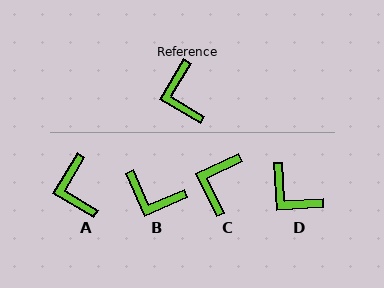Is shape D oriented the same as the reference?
No, it is off by about 34 degrees.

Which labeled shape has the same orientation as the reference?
A.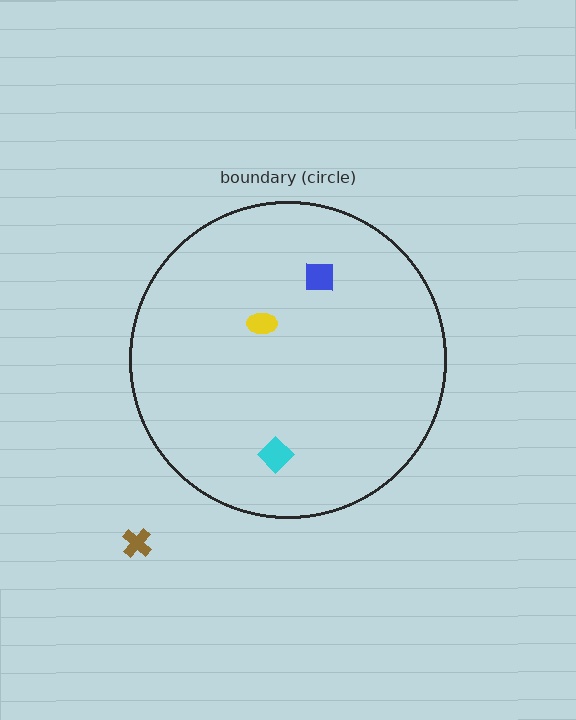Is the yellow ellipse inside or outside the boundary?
Inside.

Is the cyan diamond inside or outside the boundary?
Inside.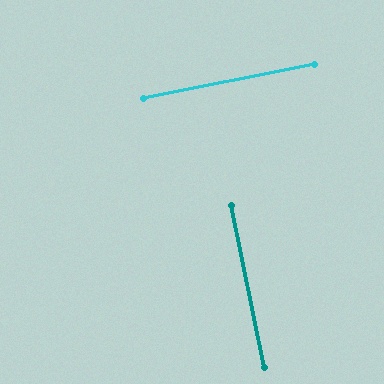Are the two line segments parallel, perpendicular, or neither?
Perpendicular — they meet at approximately 89°.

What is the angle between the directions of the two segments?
Approximately 89 degrees.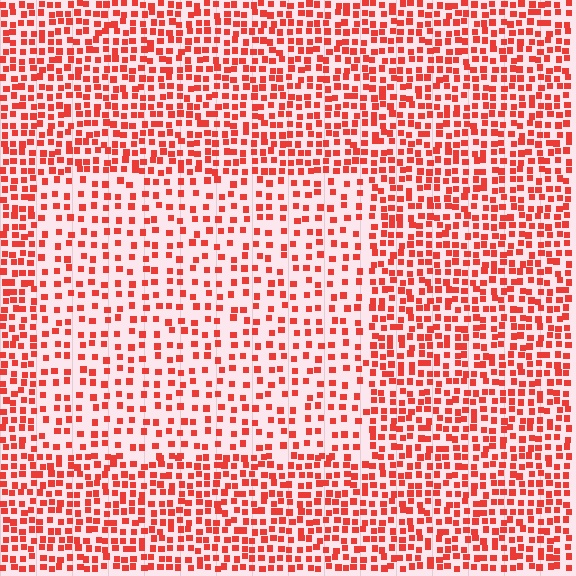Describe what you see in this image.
The image contains small red elements arranged at two different densities. A rectangle-shaped region is visible where the elements are less densely packed than the surrounding area.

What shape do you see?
I see a rectangle.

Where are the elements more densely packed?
The elements are more densely packed outside the rectangle boundary.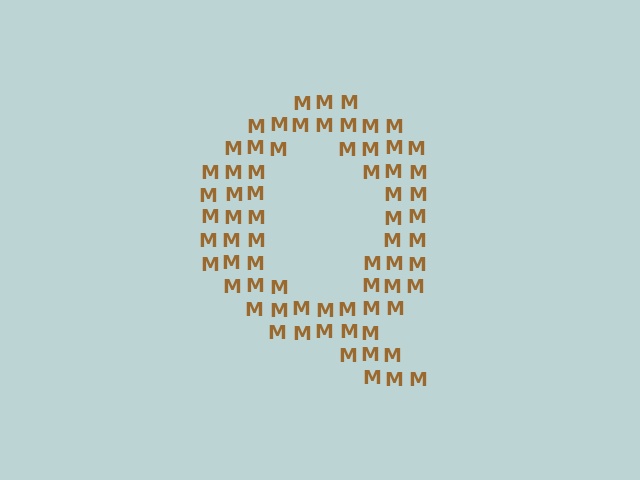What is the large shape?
The large shape is the letter Q.